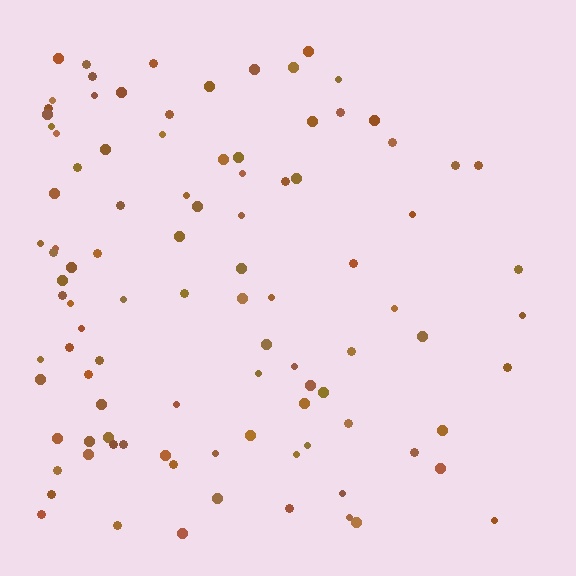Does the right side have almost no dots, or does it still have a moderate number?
Still a moderate number, just noticeably fewer than the left.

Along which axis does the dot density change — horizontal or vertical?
Horizontal.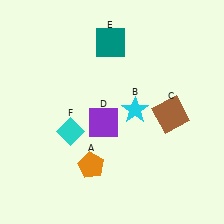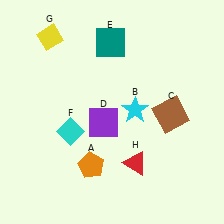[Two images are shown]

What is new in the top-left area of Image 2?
A yellow diamond (G) was added in the top-left area of Image 2.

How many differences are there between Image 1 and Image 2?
There are 2 differences between the two images.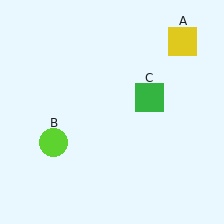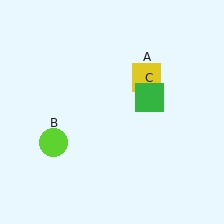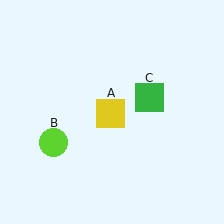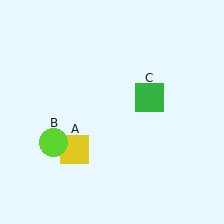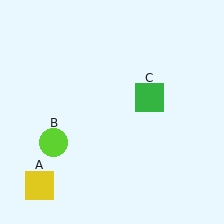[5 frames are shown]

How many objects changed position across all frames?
1 object changed position: yellow square (object A).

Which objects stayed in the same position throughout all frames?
Lime circle (object B) and green square (object C) remained stationary.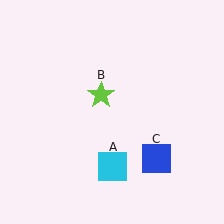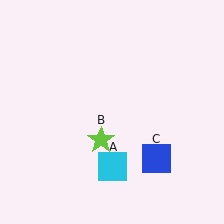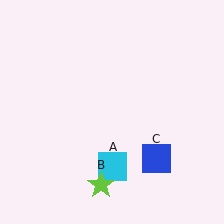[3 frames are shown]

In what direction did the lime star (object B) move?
The lime star (object B) moved down.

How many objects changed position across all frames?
1 object changed position: lime star (object B).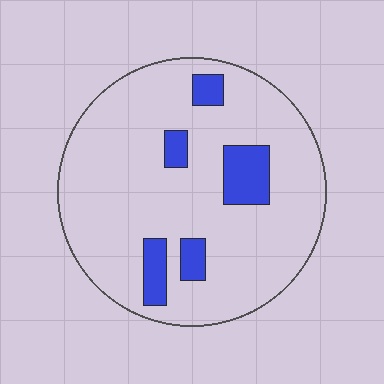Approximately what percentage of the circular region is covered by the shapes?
Approximately 15%.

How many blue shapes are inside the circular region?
5.